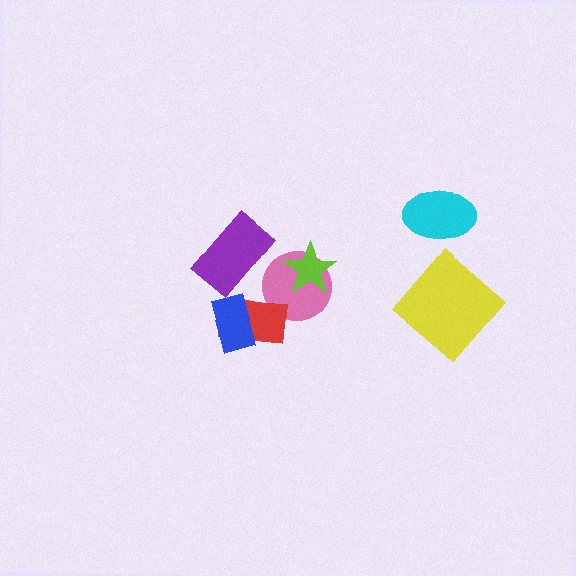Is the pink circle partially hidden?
Yes, it is partially covered by another shape.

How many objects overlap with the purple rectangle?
0 objects overlap with the purple rectangle.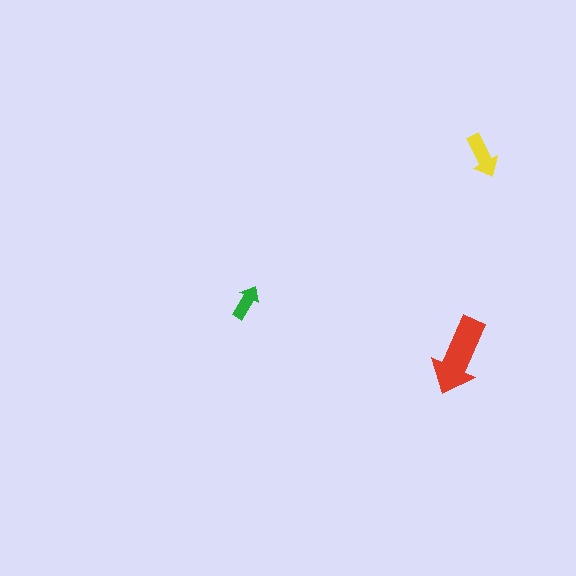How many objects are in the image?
There are 3 objects in the image.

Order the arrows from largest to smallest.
the red one, the yellow one, the green one.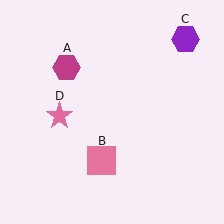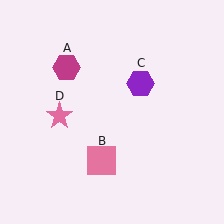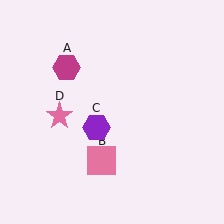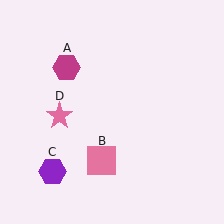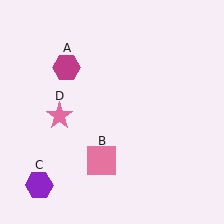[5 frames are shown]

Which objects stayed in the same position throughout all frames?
Magenta hexagon (object A) and pink square (object B) and pink star (object D) remained stationary.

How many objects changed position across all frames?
1 object changed position: purple hexagon (object C).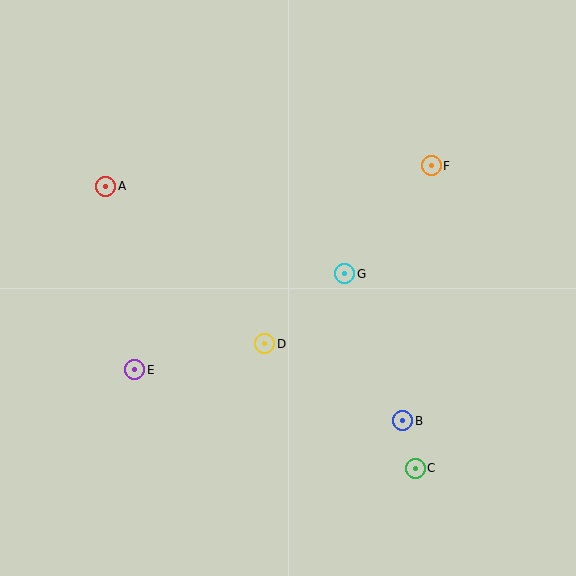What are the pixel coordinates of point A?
Point A is at (106, 186).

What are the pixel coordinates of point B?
Point B is at (403, 421).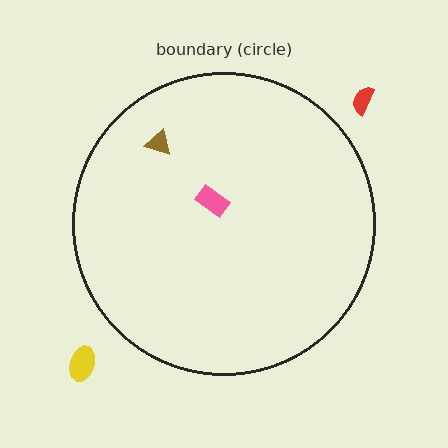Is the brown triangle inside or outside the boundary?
Inside.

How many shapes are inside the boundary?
2 inside, 2 outside.